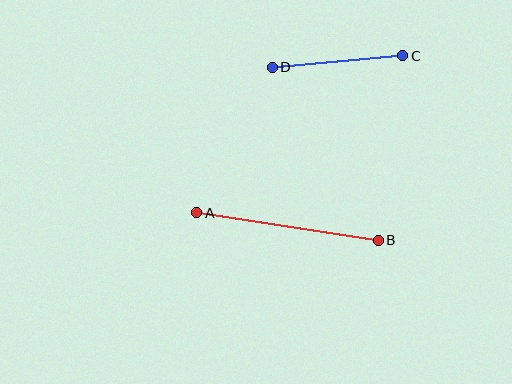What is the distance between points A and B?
The distance is approximately 183 pixels.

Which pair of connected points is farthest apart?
Points A and B are farthest apart.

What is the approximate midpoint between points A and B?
The midpoint is at approximately (288, 227) pixels.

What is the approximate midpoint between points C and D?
The midpoint is at approximately (338, 62) pixels.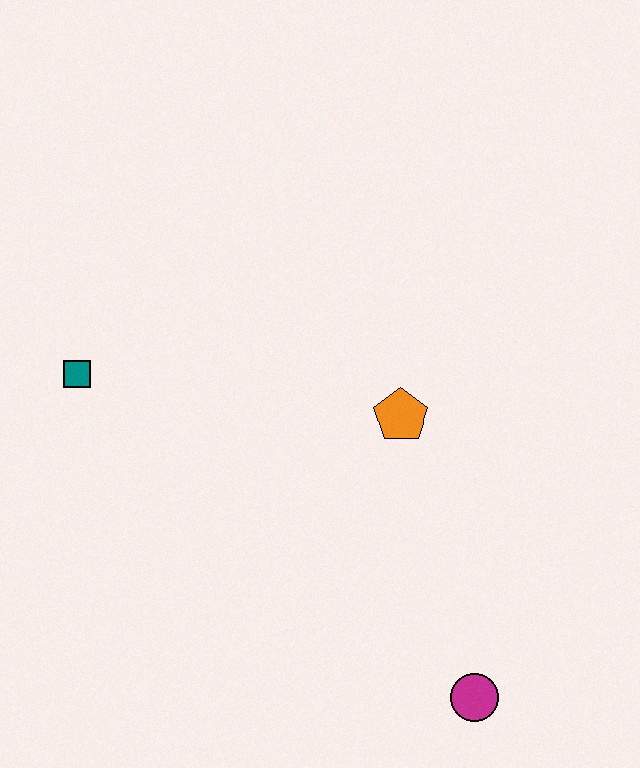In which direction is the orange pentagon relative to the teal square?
The orange pentagon is to the right of the teal square.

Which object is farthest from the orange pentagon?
The teal square is farthest from the orange pentagon.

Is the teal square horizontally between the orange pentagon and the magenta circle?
No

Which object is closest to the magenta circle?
The orange pentagon is closest to the magenta circle.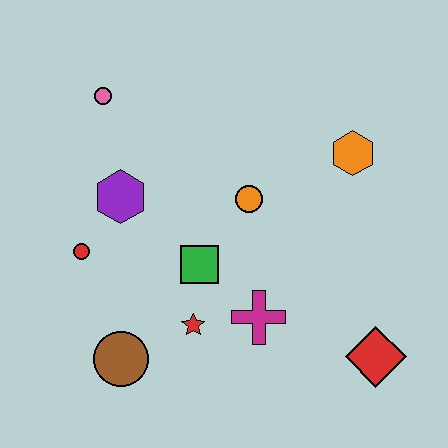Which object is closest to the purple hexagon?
The red circle is closest to the purple hexagon.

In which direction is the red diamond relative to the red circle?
The red diamond is to the right of the red circle.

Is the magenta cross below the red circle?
Yes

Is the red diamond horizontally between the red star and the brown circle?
No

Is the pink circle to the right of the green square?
No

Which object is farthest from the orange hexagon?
The brown circle is farthest from the orange hexagon.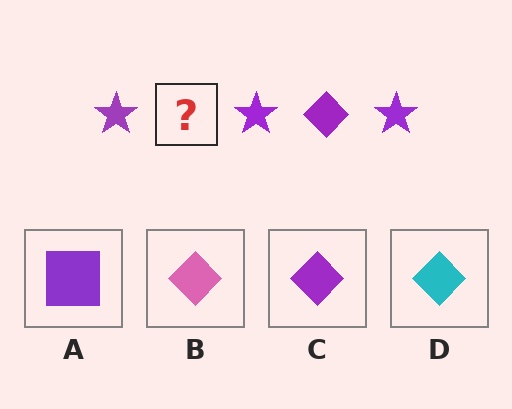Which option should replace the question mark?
Option C.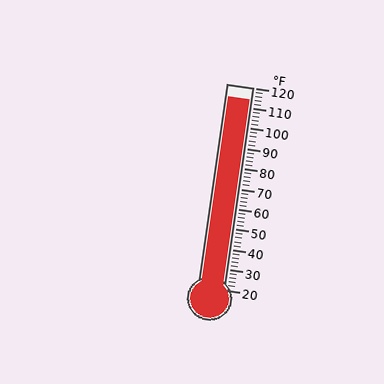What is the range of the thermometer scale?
The thermometer scale ranges from 20°F to 120°F.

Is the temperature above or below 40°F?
The temperature is above 40°F.